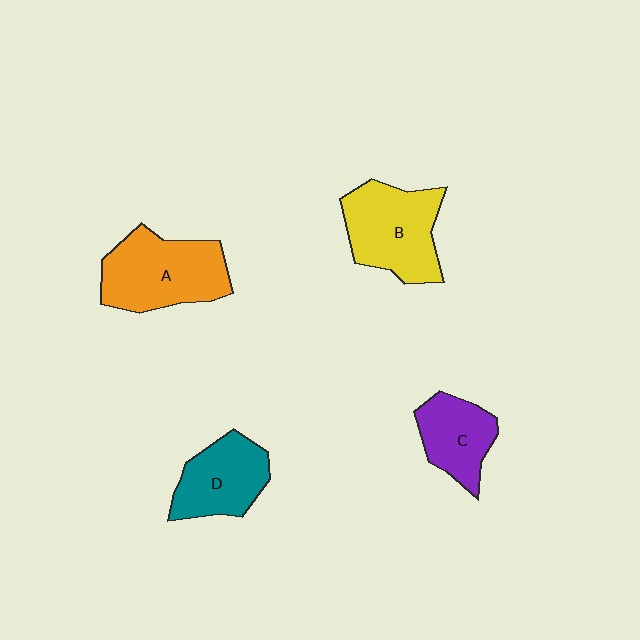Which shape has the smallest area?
Shape C (purple).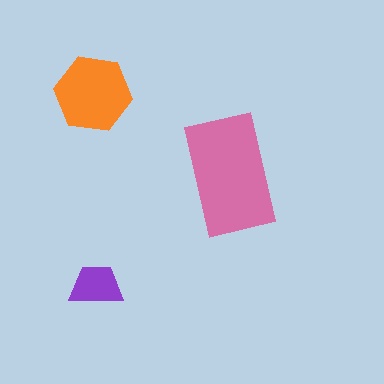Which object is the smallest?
The purple trapezoid.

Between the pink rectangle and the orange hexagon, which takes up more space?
The pink rectangle.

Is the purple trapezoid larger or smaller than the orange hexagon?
Smaller.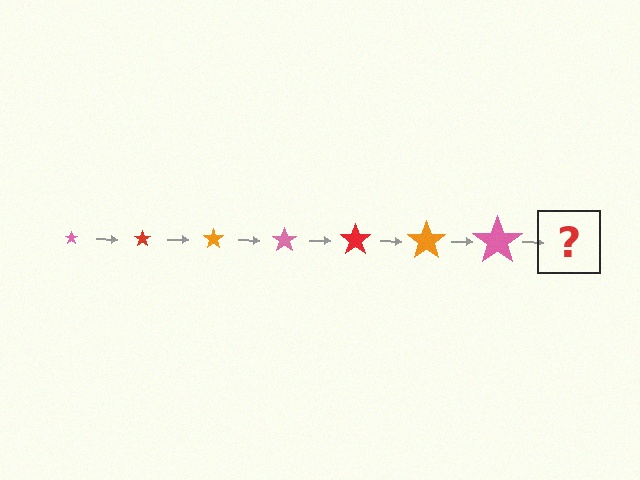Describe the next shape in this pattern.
It should be a red star, larger than the previous one.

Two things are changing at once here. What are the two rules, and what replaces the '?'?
The two rules are that the star grows larger each step and the color cycles through pink, red, and orange. The '?' should be a red star, larger than the previous one.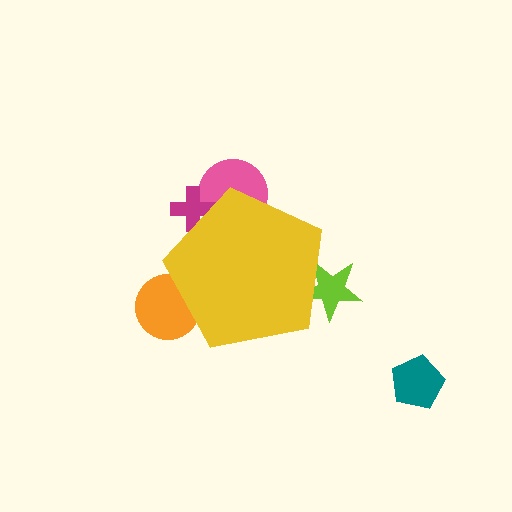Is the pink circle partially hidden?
Yes, the pink circle is partially hidden behind the yellow pentagon.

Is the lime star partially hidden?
Yes, the lime star is partially hidden behind the yellow pentagon.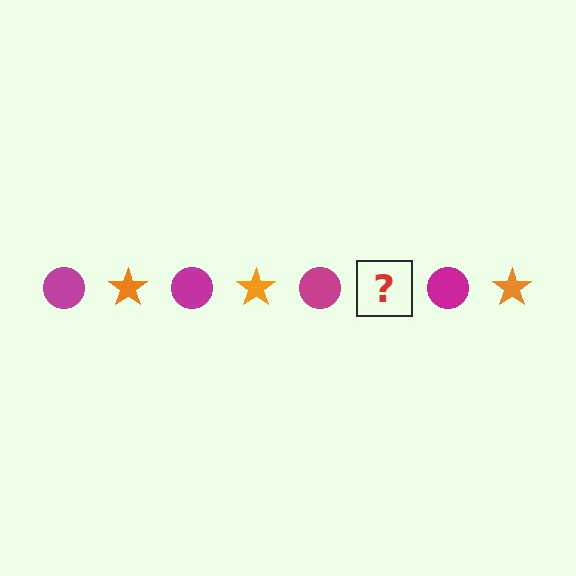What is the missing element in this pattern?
The missing element is an orange star.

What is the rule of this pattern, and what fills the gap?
The rule is that the pattern alternates between magenta circle and orange star. The gap should be filled with an orange star.